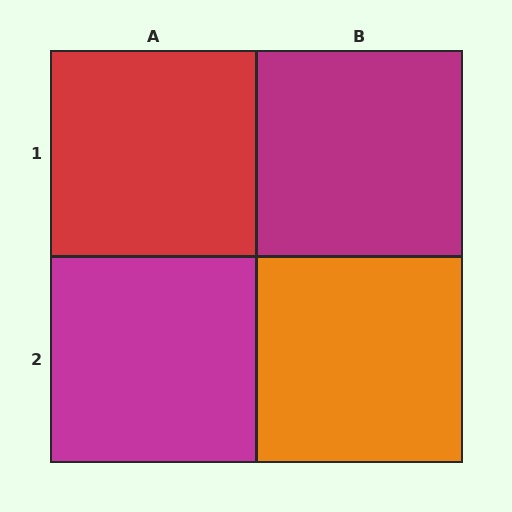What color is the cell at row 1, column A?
Red.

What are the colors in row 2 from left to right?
Magenta, orange.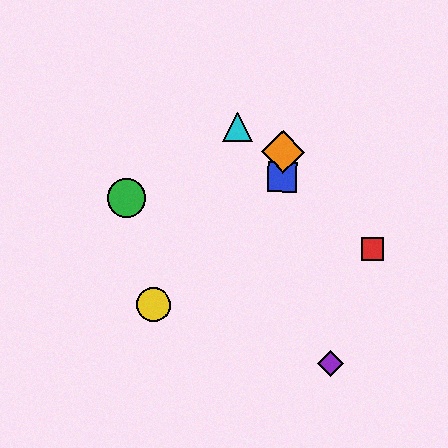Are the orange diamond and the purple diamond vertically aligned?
No, the orange diamond is at x≈283 and the purple diamond is at x≈330.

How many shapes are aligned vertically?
2 shapes (the blue square, the orange diamond) are aligned vertically.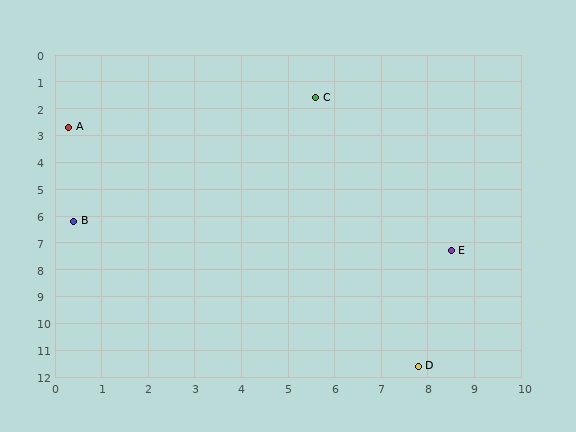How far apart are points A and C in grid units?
Points A and C are about 5.4 grid units apart.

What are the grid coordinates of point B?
Point B is at approximately (0.4, 6.2).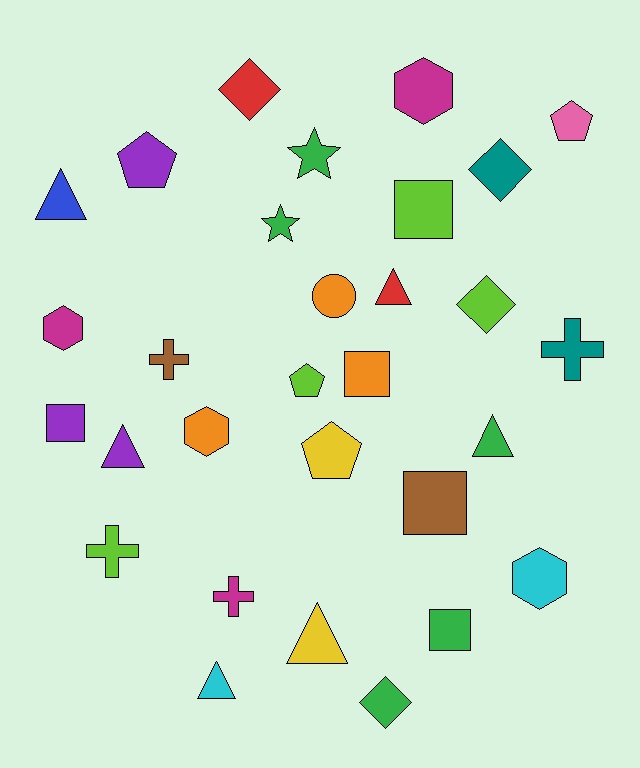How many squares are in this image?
There are 5 squares.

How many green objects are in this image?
There are 5 green objects.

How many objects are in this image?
There are 30 objects.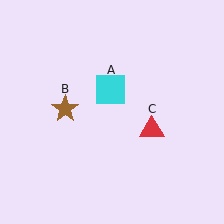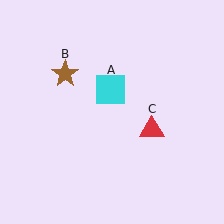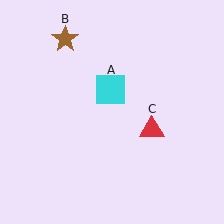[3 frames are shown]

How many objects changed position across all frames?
1 object changed position: brown star (object B).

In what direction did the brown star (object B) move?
The brown star (object B) moved up.